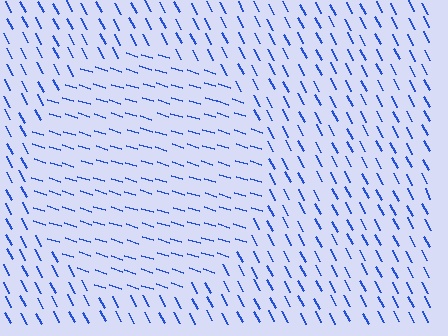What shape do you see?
I see a circle.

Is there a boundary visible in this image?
Yes, there is a texture boundary formed by a change in line orientation.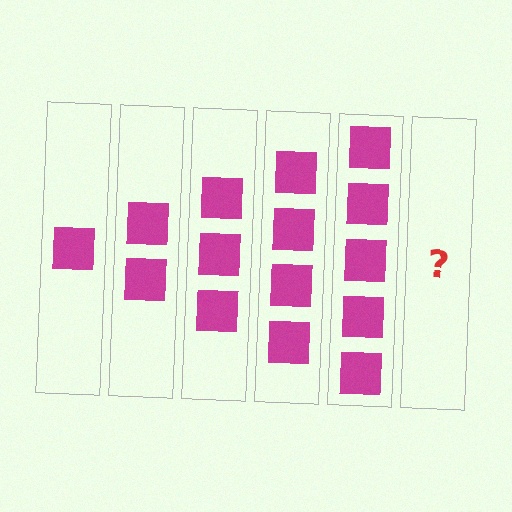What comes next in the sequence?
The next element should be 6 squares.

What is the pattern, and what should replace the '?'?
The pattern is that each step adds one more square. The '?' should be 6 squares.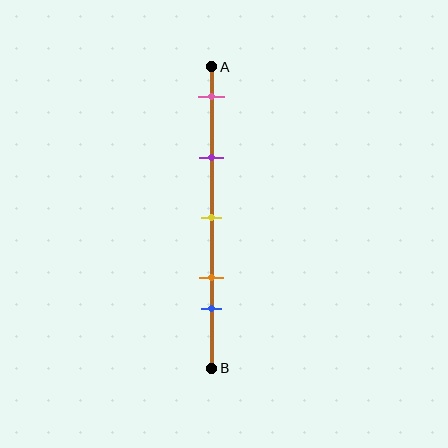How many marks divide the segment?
There are 5 marks dividing the segment.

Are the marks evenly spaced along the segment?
No, the marks are not evenly spaced.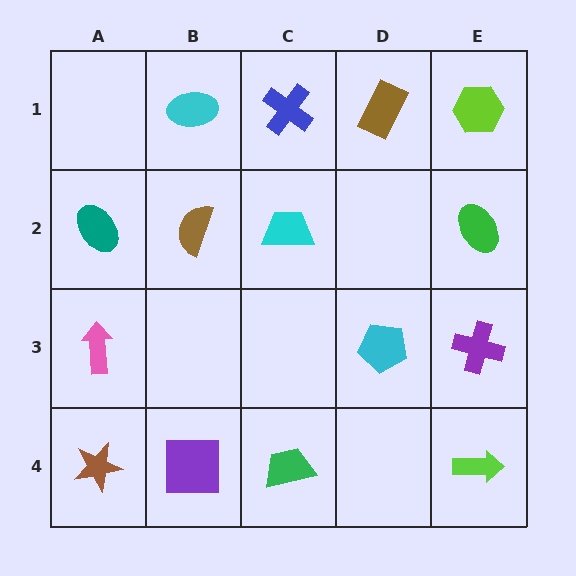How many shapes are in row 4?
4 shapes.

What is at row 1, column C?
A blue cross.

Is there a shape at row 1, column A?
No, that cell is empty.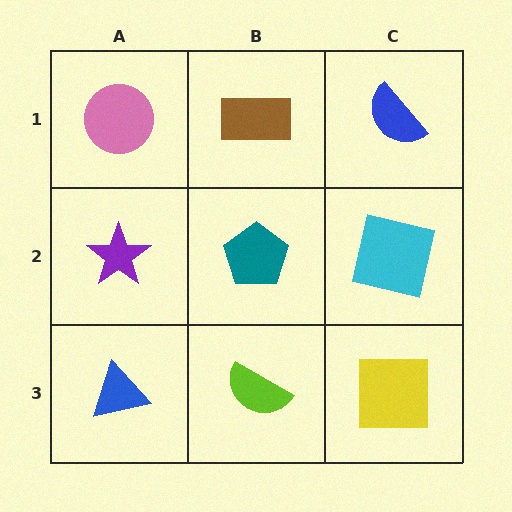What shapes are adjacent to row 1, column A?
A purple star (row 2, column A), a brown rectangle (row 1, column B).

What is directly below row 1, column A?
A purple star.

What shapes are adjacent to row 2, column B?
A brown rectangle (row 1, column B), a lime semicircle (row 3, column B), a purple star (row 2, column A), a cyan square (row 2, column C).